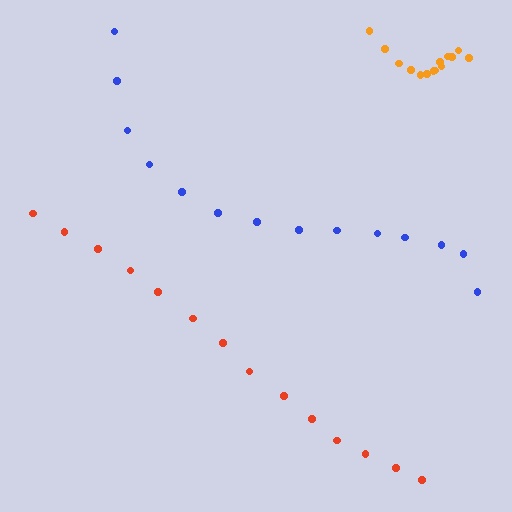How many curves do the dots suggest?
There are 3 distinct paths.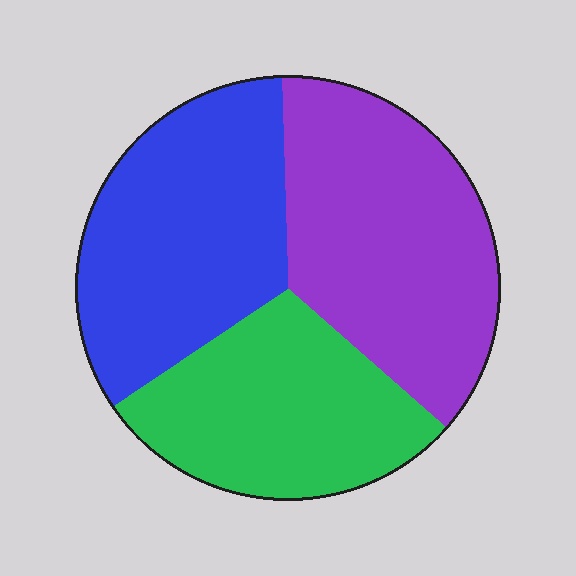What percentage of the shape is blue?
Blue takes up between a third and a half of the shape.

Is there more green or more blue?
Blue.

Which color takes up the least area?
Green, at roughly 30%.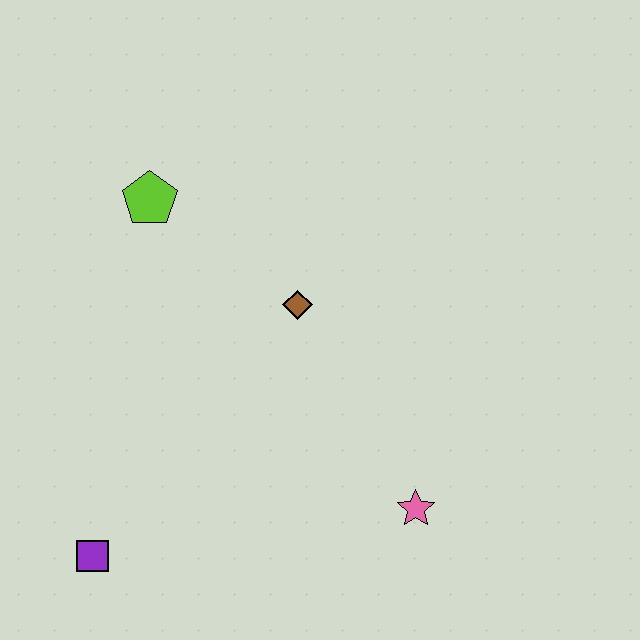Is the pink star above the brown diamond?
No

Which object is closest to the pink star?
The brown diamond is closest to the pink star.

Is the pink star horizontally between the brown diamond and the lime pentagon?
No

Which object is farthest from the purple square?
The lime pentagon is farthest from the purple square.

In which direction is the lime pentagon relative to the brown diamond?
The lime pentagon is to the left of the brown diamond.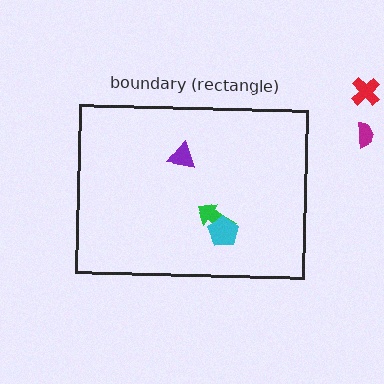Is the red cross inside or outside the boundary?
Outside.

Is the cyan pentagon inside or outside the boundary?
Inside.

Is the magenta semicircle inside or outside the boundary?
Outside.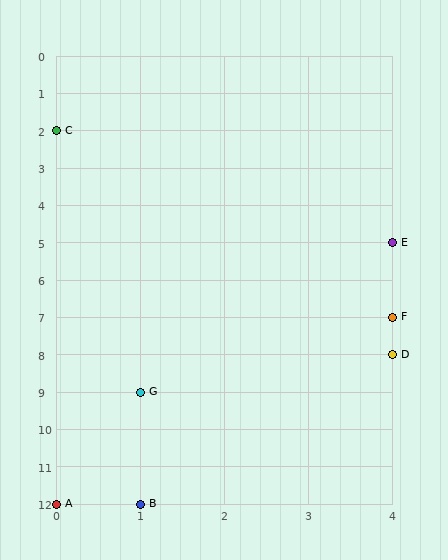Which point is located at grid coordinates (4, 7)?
Point F is at (4, 7).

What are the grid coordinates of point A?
Point A is at grid coordinates (0, 12).